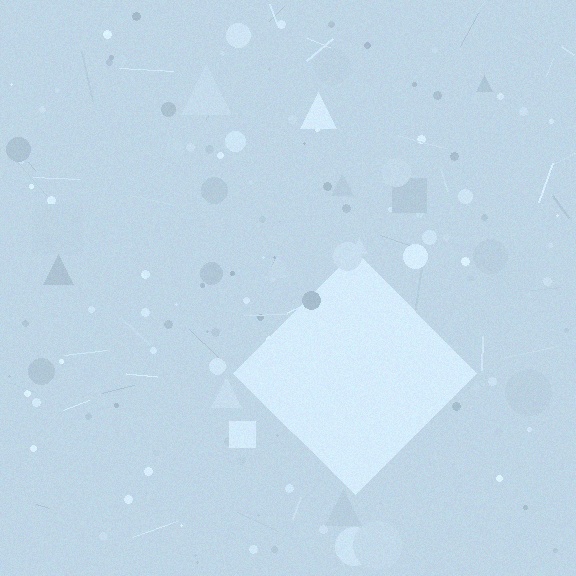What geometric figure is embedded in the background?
A diamond is embedded in the background.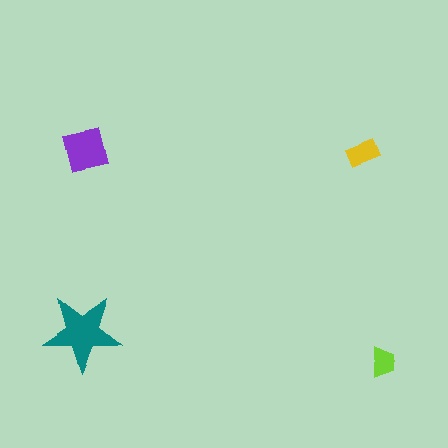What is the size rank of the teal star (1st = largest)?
1st.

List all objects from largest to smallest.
The teal star, the purple square, the yellow rectangle, the lime trapezoid.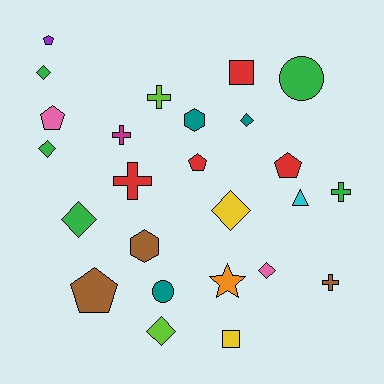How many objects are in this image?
There are 25 objects.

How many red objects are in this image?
There are 4 red objects.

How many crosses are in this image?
There are 5 crosses.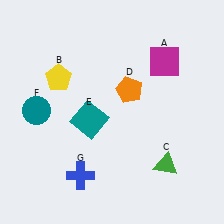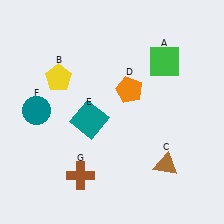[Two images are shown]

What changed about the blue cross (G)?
In Image 1, G is blue. In Image 2, it changed to brown.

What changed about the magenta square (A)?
In Image 1, A is magenta. In Image 2, it changed to green.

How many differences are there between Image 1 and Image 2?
There are 3 differences between the two images.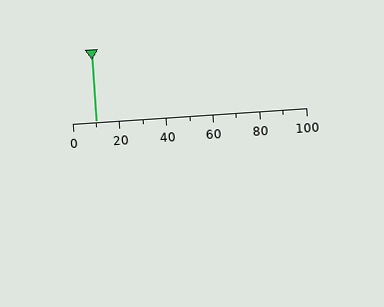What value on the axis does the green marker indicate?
The marker indicates approximately 10.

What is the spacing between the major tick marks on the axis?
The major ticks are spaced 20 apart.